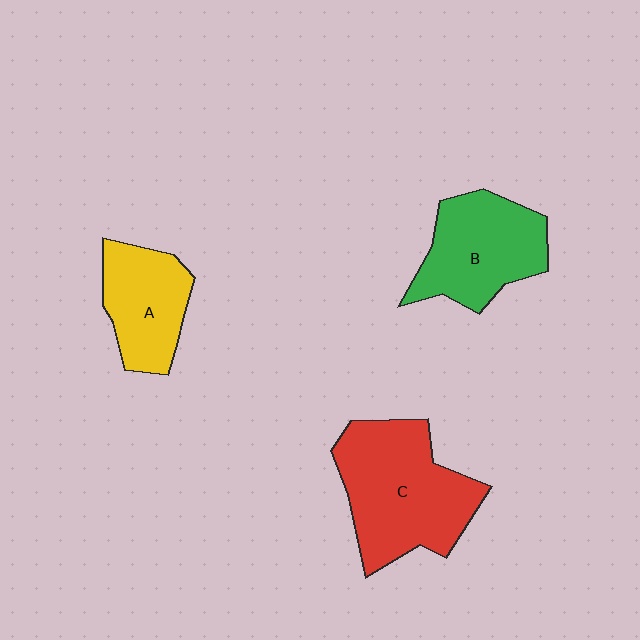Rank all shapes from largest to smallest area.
From largest to smallest: C (red), B (green), A (yellow).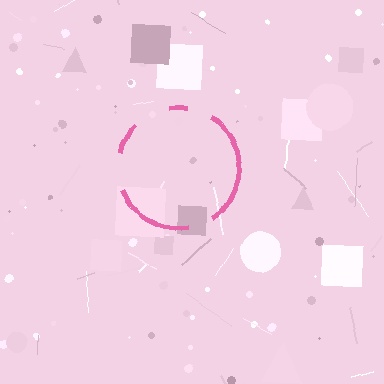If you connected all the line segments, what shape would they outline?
They would outline a circle.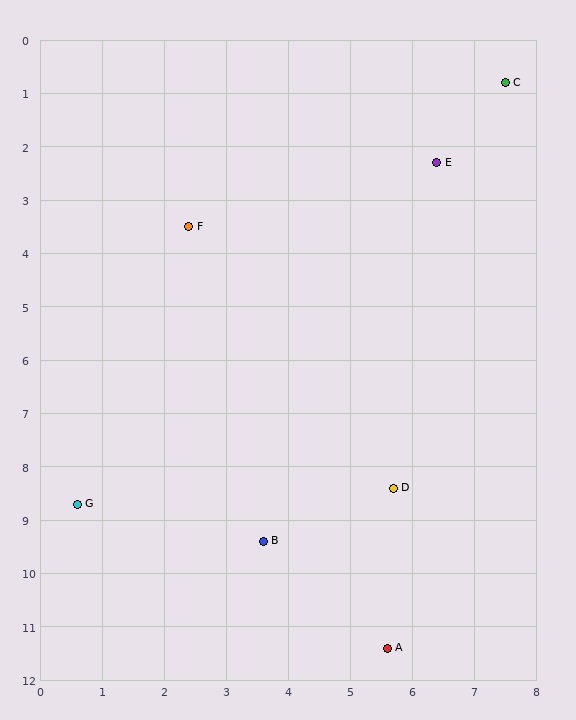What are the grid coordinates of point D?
Point D is at approximately (5.7, 8.4).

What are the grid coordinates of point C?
Point C is at approximately (7.5, 0.8).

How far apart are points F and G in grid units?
Points F and G are about 5.5 grid units apart.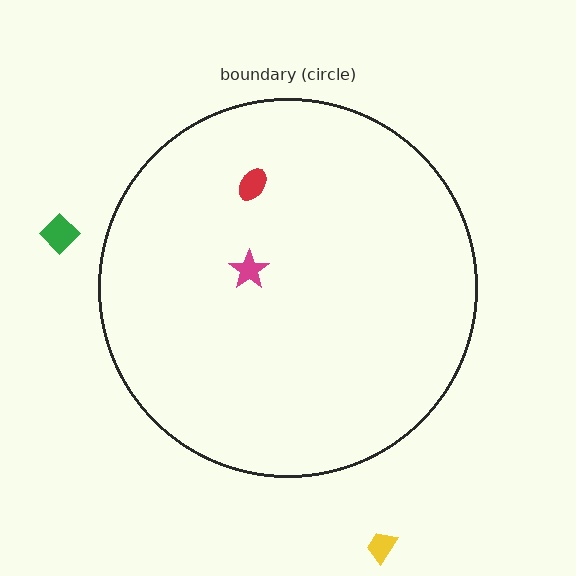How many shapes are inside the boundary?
2 inside, 2 outside.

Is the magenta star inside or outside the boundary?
Inside.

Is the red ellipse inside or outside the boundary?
Inside.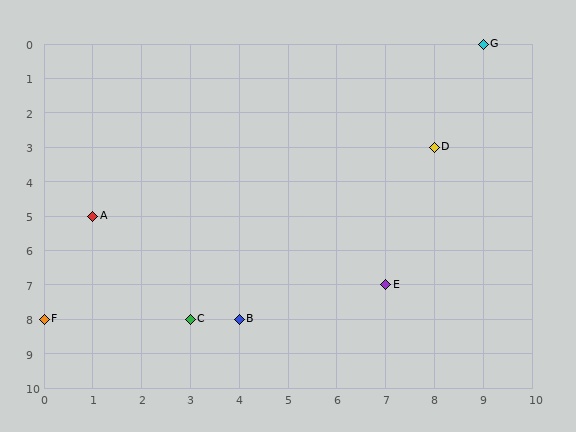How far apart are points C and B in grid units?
Points C and B are 1 column apart.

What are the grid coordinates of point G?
Point G is at grid coordinates (9, 0).